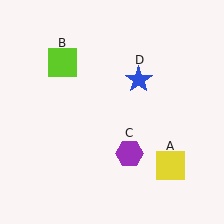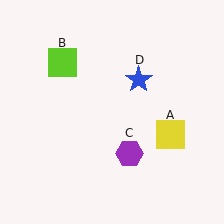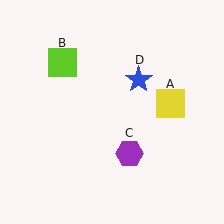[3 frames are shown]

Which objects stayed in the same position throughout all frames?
Lime square (object B) and purple hexagon (object C) and blue star (object D) remained stationary.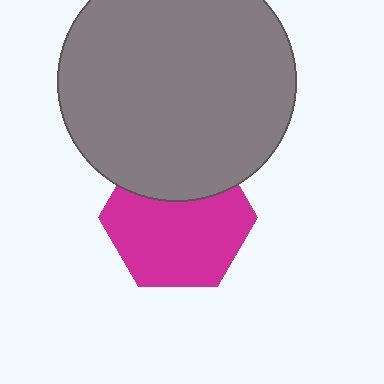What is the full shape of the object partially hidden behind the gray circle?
The partially hidden object is a magenta hexagon.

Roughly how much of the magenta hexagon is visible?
Most of it is visible (roughly 69%).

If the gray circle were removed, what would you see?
You would see the complete magenta hexagon.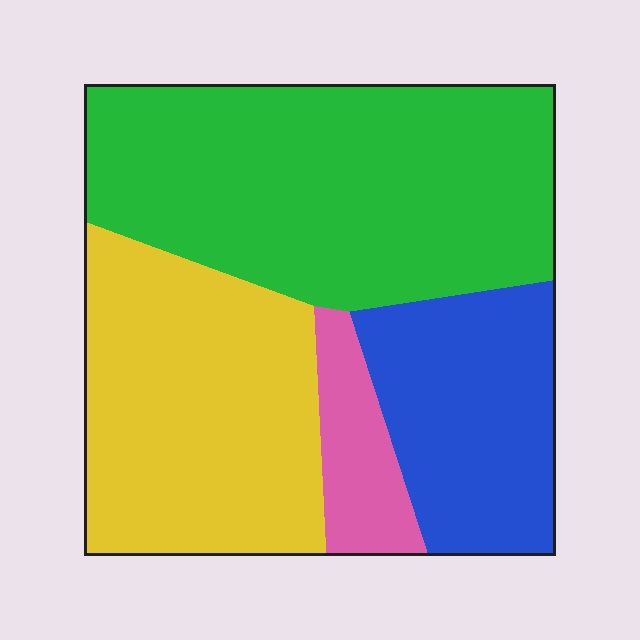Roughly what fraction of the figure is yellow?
Yellow covers roughly 30% of the figure.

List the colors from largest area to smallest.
From largest to smallest: green, yellow, blue, pink.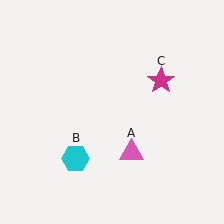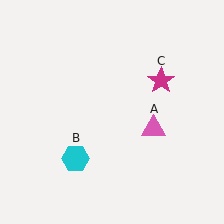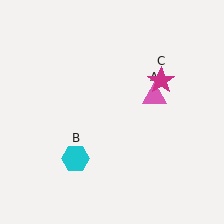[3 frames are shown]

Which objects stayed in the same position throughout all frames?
Cyan hexagon (object B) and magenta star (object C) remained stationary.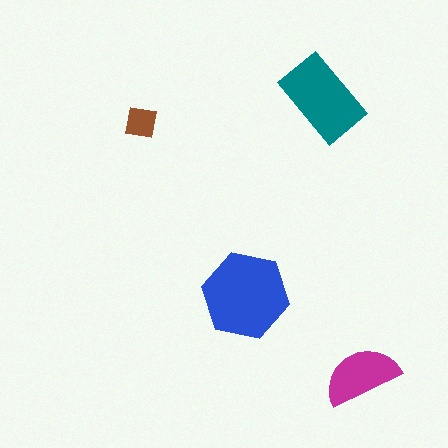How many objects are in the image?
There are 4 objects in the image.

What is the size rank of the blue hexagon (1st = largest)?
1st.